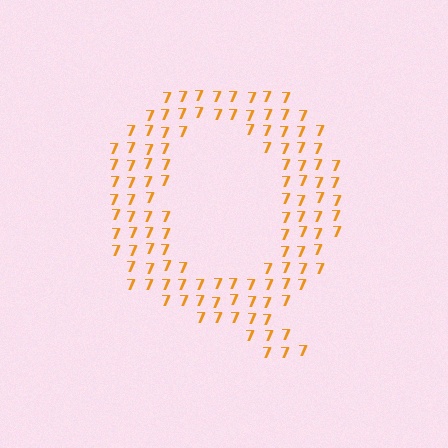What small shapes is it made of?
It is made of small digit 7's.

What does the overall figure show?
The overall figure shows the letter Q.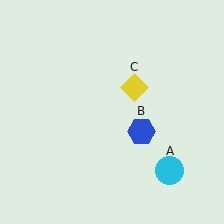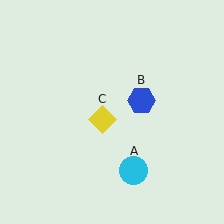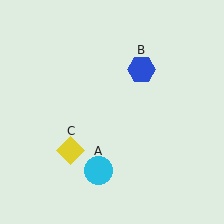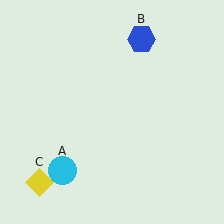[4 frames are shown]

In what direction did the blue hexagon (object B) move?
The blue hexagon (object B) moved up.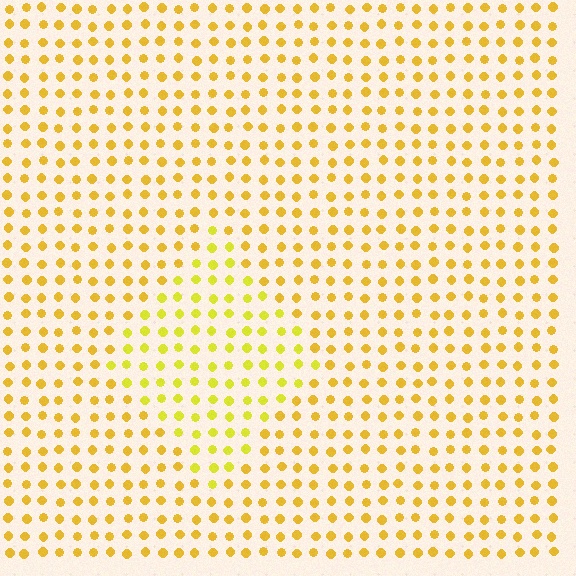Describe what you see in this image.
The image is filled with small yellow elements in a uniform arrangement. A diamond-shaped region is visible where the elements are tinted to a slightly different hue, forming a subtle color boundary.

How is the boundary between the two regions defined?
The boundary is defined purely by a slight shift in hue (about 19 degrees). Spacing, size, and orientation are identical on both sides.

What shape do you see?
I see a diamond.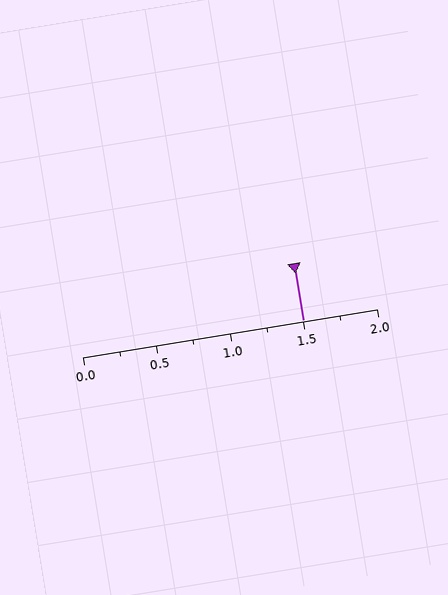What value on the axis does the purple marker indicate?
The marker indicates approximately 1.5.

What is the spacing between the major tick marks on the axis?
The major ticks are spaced 0.5 apart.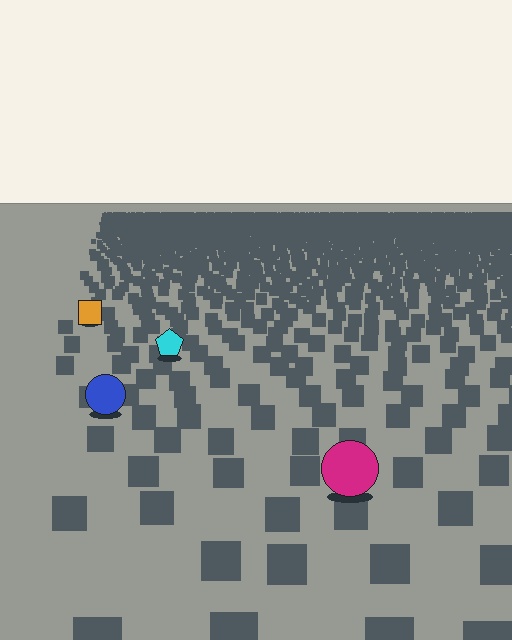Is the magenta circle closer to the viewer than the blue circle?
Yes. The magenta circle is closer — you can tell from the texture gradient: the ground texture is coarser near it.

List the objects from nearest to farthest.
From nearest to farthest: the magenta circle, the blue circle, the cyan pentagon, the orange square.